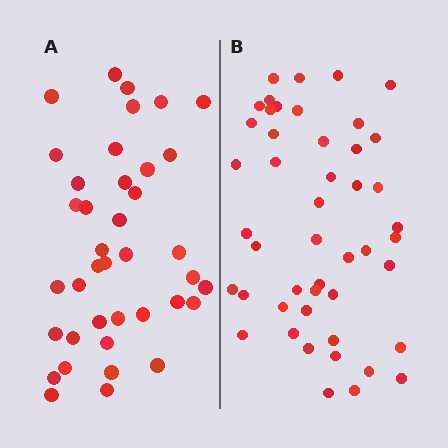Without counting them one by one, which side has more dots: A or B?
Region B (the right region) has more dots.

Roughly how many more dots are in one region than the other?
Region B has roughly 8 or so more dots than region A.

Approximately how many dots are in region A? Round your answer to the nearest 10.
About 40 dots. (The exact count is 39, which rounds to 40.)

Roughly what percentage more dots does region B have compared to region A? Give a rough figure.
About 20% more.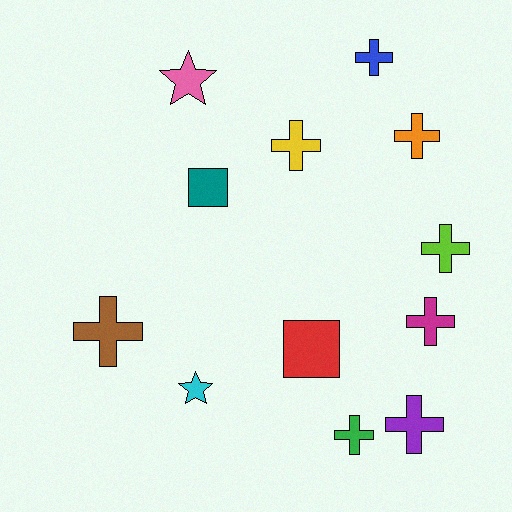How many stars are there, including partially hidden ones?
There are 2 stars.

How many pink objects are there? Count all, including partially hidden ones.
There is 1 pink object.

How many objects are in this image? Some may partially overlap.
There are 12 objects.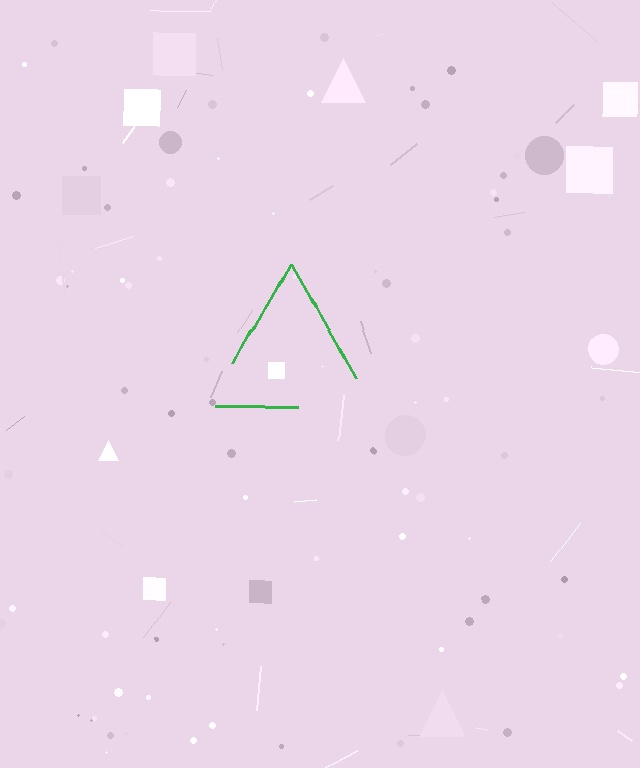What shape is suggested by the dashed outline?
The dashed outline suggests a triangle.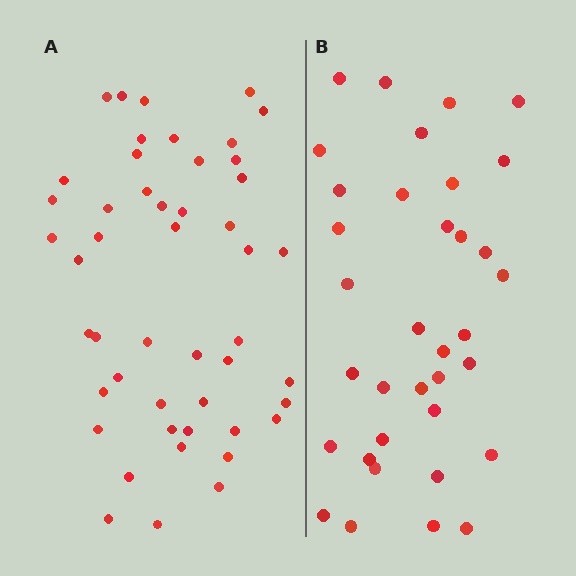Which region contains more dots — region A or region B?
Region A (the left region) has more dots.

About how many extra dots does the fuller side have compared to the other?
Region A has approximately 15 more dots than region B.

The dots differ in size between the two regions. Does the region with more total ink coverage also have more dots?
No. Region B has more total ink coverage because its dots are larger, but region A actually contains more individual dots. Total area can be misleading — the number of items is what matters here.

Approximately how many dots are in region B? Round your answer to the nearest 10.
About 40 dots. (The exact count is 35, which rounds to 40.)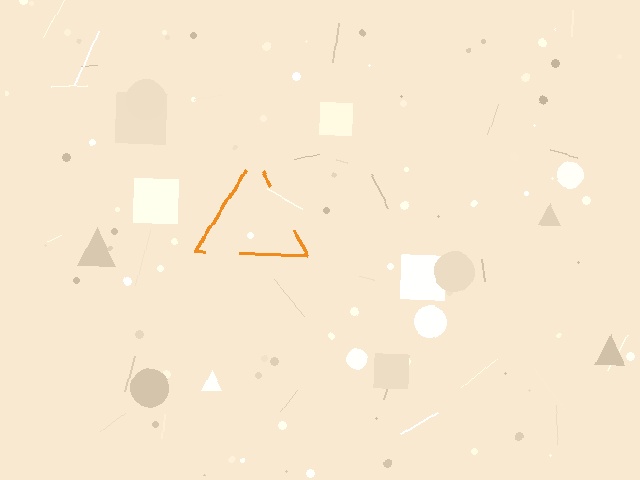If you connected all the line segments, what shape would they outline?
They would outline a triangle.